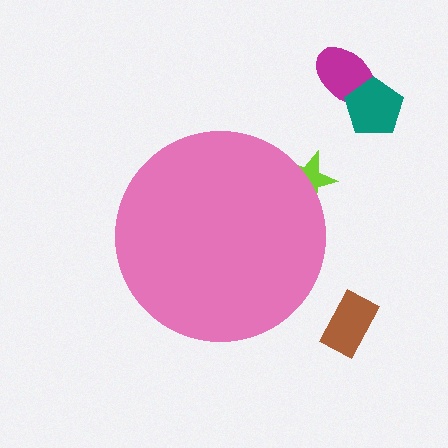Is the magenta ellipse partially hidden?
No, the magenta ellipse is fully visible.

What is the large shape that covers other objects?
A pink circle.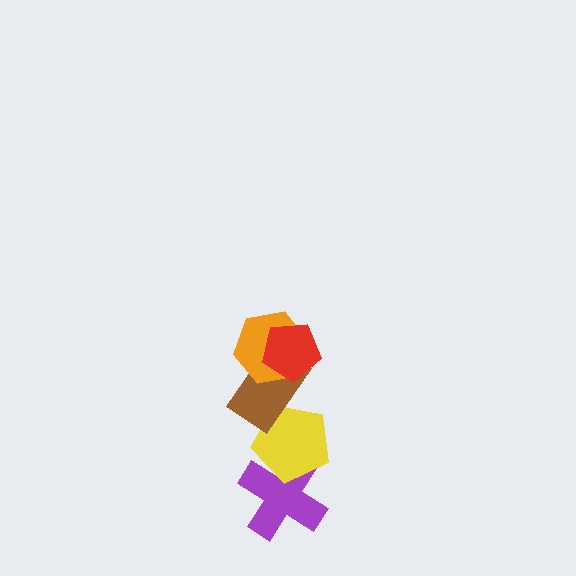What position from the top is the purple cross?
The purple cross is 5th from the top.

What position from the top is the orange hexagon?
The orange hexagon is 2nd from the top.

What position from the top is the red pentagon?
The red pentagon is 1st from the top.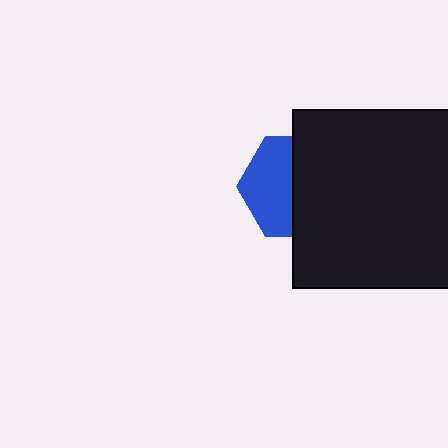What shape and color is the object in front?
The object in front is a black square.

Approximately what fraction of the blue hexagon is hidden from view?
Roughly 53% of the blue hexagon is hidden behind the black square.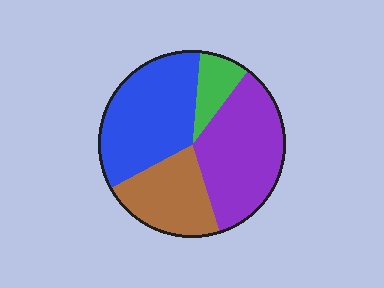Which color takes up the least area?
Green, at roughly 10%.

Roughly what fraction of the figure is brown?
Brown covers around 20% of the figure.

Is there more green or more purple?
Purple.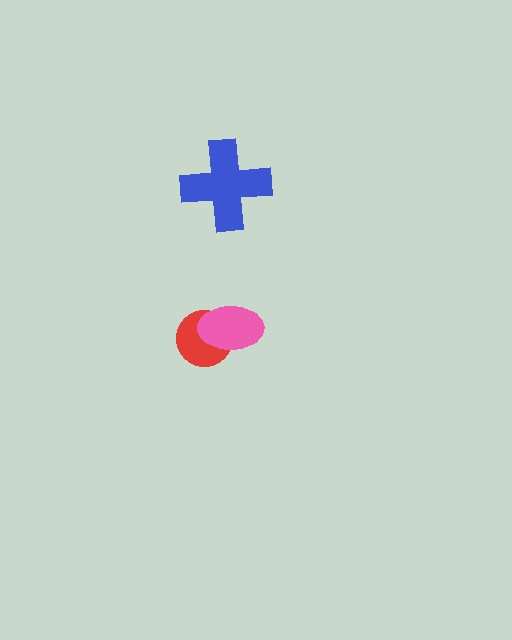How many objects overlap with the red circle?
1 object overlaps with the red circle.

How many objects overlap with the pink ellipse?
1 object overlaps with the pink ellipse.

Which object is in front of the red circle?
The pink ellipse is in front of the red circle.